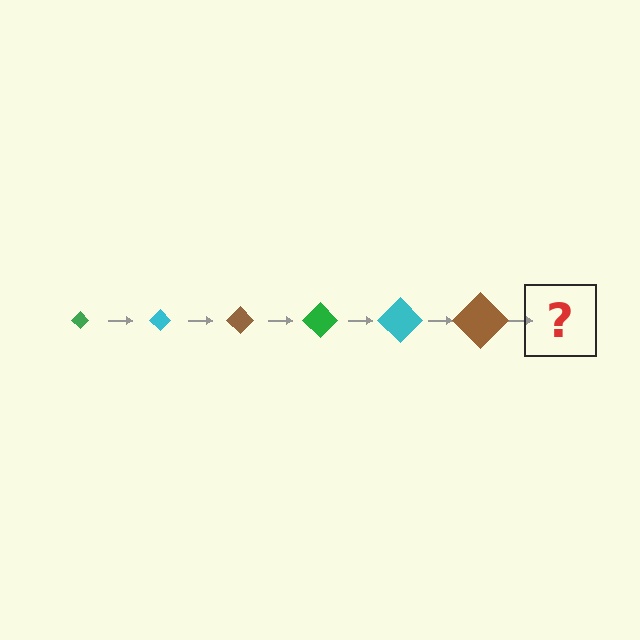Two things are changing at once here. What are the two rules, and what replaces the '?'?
The two rules are that the diamond grows larger each step and the color cycles through green, cyan, and brown. The '?' should be a green diamond, larger than the previous one.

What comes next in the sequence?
The next element should be a green diamond, larger than the previous one.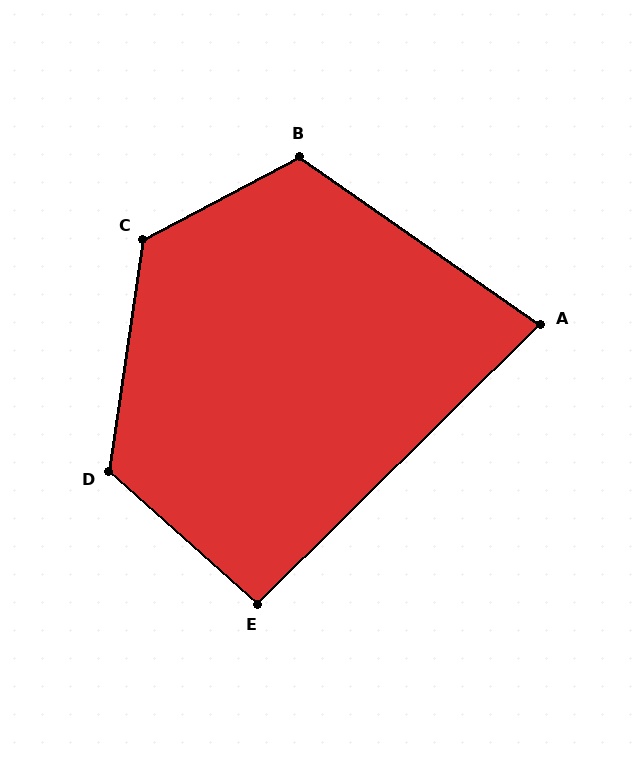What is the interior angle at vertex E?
Approximately 94 degrees (approximately right).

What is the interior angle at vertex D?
Approximately 123 degrees (obtuse).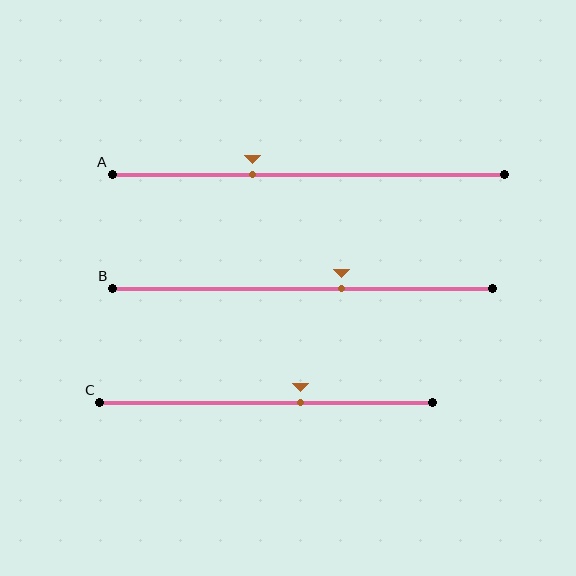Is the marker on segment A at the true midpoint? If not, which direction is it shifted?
No, the marker on segment A is shifted to the left by about 14% of the segment length.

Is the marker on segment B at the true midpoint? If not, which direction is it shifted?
No, the marker on segment B is shifted to the right by about 10% of the segment length.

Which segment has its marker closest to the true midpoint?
Segment B has its marker closest to the true midpoint.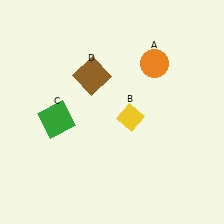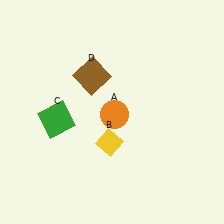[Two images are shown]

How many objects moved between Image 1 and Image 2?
2 objects moved between the two images.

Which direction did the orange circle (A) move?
The orange circle (A) moved down.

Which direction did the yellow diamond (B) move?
The yellow diamond (B) moved down.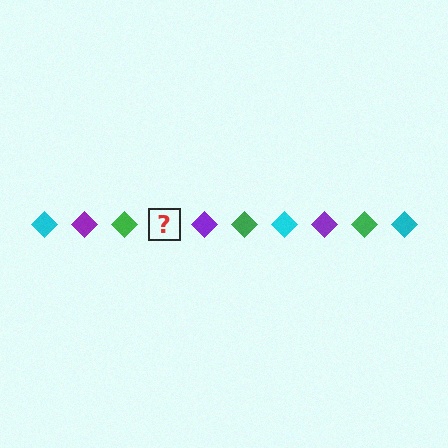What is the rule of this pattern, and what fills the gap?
The rule is that the pattern cycles through cyan, purple, green diamonds. The gap should be filled with a cyan diamond.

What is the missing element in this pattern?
The missing element is a cyan diamond.